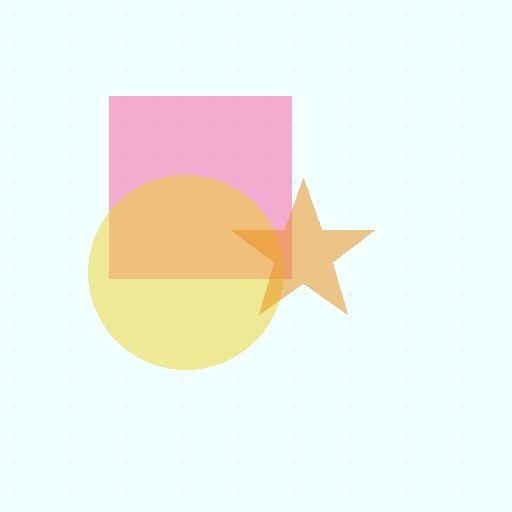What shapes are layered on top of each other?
The layered shapes are: a pink square, a yellow circle, an orange star.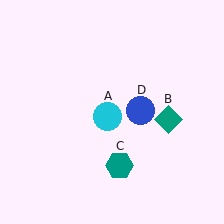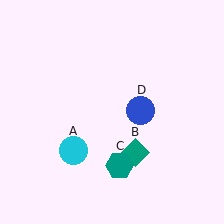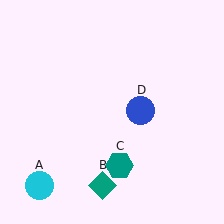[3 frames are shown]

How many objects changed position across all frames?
2 objects changed position: cyan circle (object A), teal diamond (object B).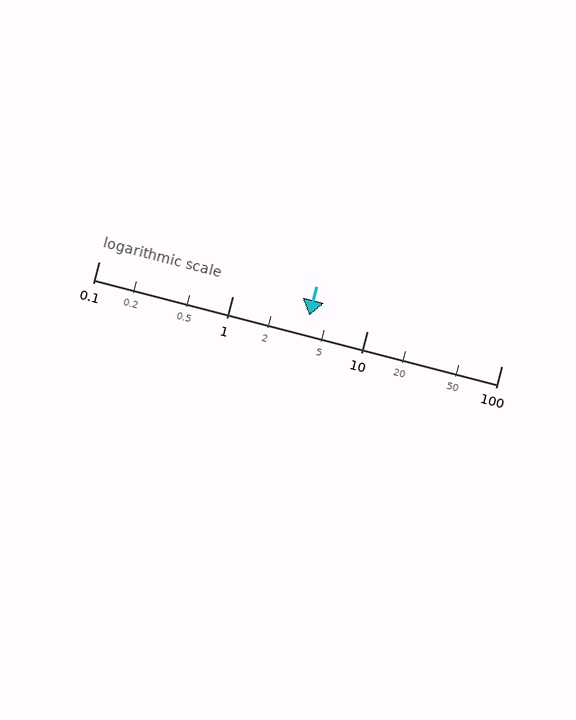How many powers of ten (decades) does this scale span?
The scale spans 3 decades, from 0.1 to 100.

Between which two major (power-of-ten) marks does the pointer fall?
The pointer is between 1 and 10.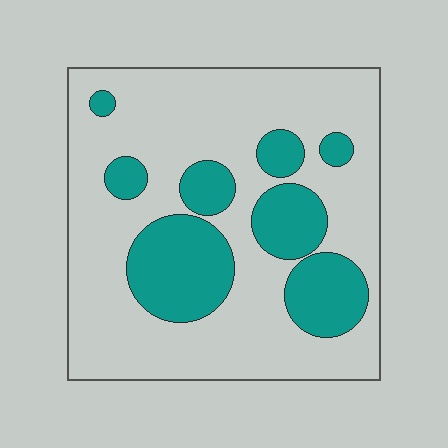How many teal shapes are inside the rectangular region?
8.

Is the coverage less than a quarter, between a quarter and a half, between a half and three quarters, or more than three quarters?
Between a quarter and a half.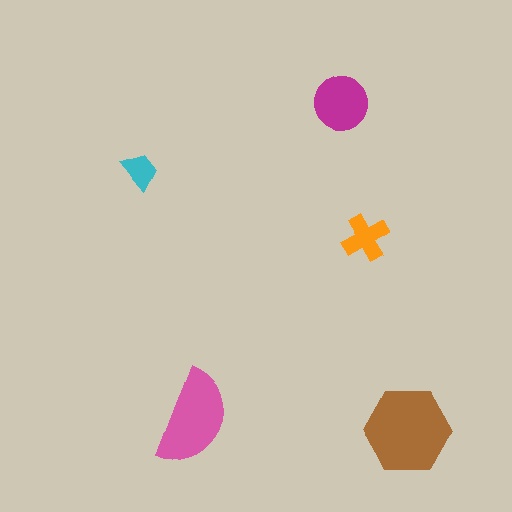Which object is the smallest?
The cyan trapezoid.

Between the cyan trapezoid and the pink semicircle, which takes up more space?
The pink semicircle.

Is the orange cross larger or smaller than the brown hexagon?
Smaller.